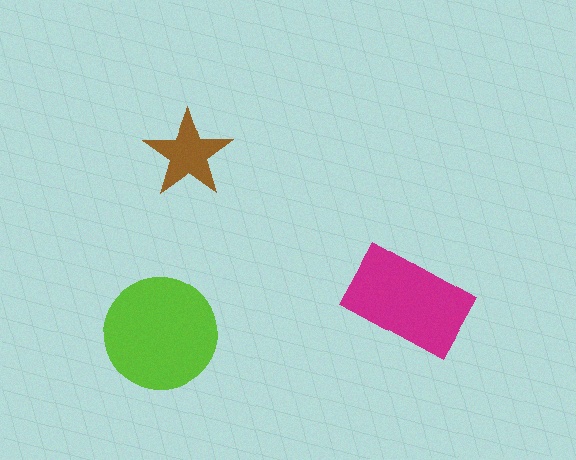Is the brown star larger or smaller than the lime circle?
Smaller.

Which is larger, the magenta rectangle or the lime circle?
The lime circle.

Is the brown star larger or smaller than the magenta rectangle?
Smaller.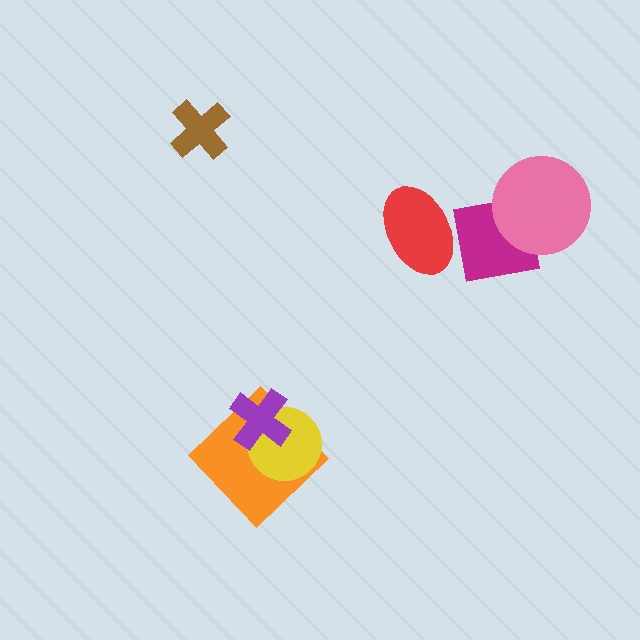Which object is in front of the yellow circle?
The purple cross is in front of the yellow circle.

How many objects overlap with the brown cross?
0 objects overlap with the brown cross.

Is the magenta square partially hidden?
Yes, it is partially covered by another shape.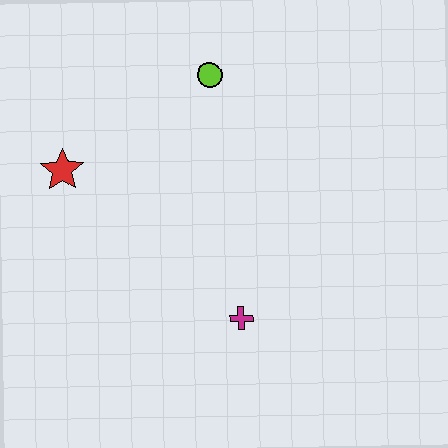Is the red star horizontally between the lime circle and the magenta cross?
No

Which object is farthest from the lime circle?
The magenta cross is farthest from the lime circle.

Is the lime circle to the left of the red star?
No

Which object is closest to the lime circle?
The red star is closest to the lime circle.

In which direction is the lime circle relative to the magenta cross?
The lime circle is above the magenta cross.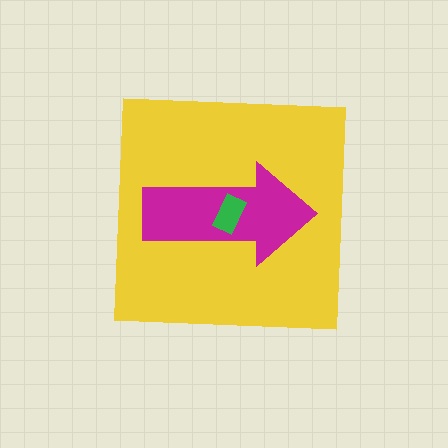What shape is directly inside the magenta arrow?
The green rectangle.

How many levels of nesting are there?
3.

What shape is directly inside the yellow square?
The magenta arrow.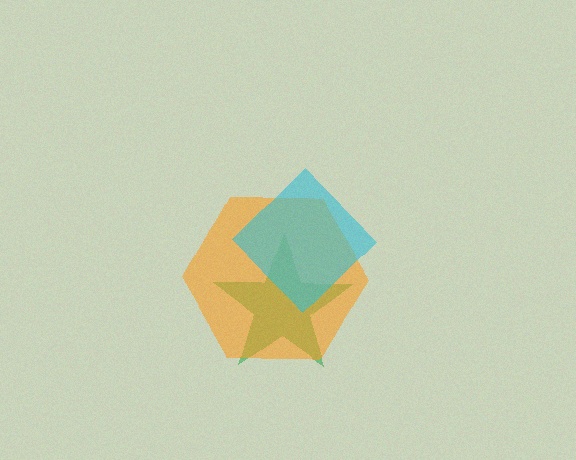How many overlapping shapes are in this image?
There are 3 overlapping shapes in the image.